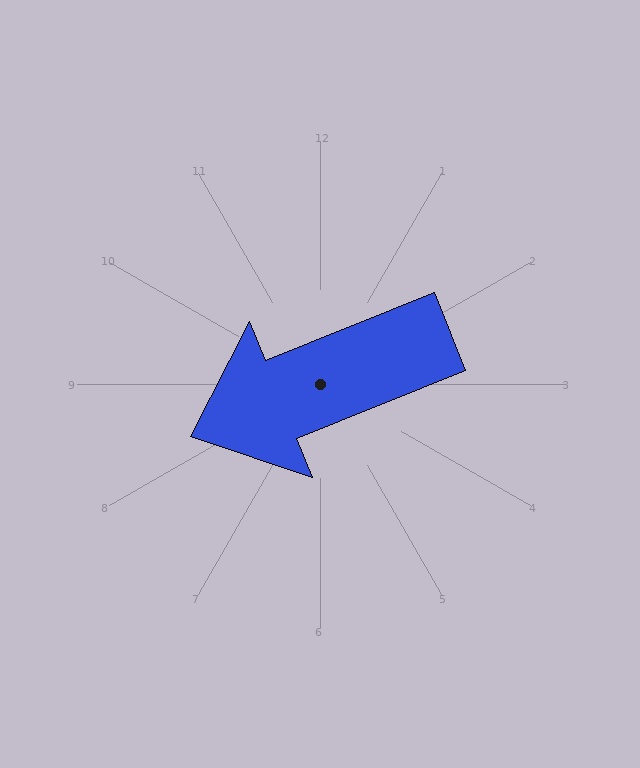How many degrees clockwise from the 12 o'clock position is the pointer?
Approximately 248 degrees.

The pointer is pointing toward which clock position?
Roughly 8 o'clock.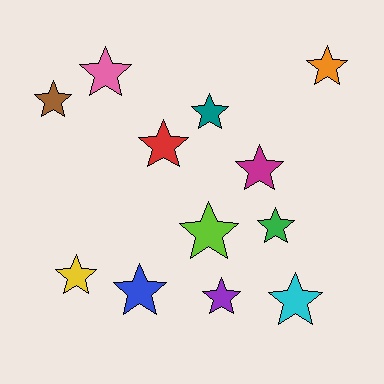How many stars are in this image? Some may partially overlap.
There are 12 stars.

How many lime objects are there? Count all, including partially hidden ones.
There is 1 lime object.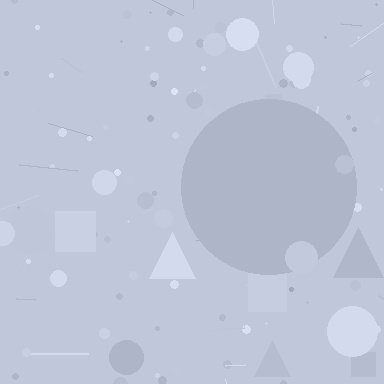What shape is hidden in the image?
A circle is hidden in the image.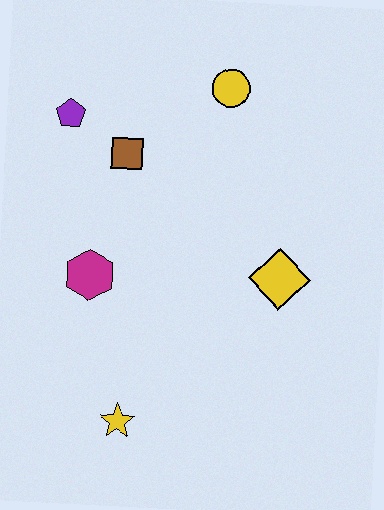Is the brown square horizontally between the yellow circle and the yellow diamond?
No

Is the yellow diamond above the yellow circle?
No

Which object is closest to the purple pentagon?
The brown square is closest to the purple pentagon.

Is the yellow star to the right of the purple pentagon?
Yes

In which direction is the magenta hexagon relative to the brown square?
The magenta hexagon is below the brown square.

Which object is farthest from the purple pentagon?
The yellow star is farthest from the purple pentagon.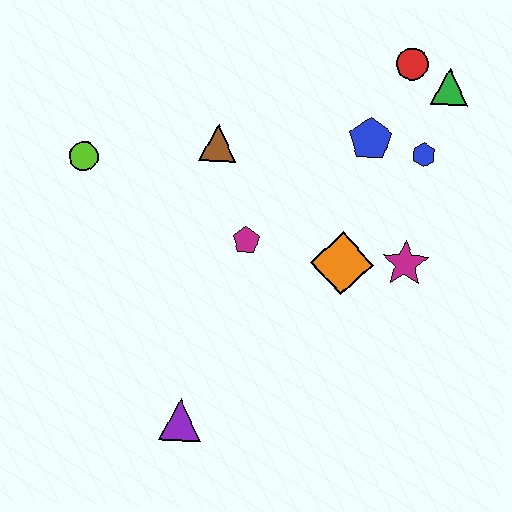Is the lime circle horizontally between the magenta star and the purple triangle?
No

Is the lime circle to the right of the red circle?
No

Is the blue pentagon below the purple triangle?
No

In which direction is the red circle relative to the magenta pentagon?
The red circle is above the magenta pentagon.